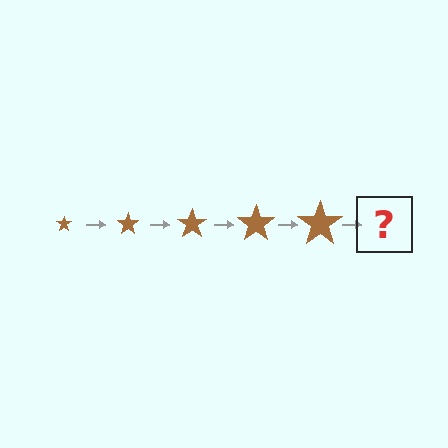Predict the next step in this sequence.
The next step is a brown star, larger than the previous one.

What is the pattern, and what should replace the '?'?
The pattern is that the star gets progressively larger each step. The '?' should be a brown star, larger than the previous one.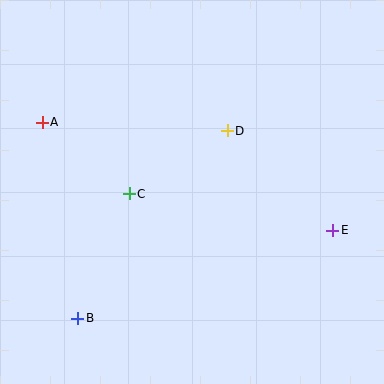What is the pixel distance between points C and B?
The distance between C and B is 134 pixels.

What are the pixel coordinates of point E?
Point E is at (333, 230).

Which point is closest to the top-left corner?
Point A is closest to the top-left corner.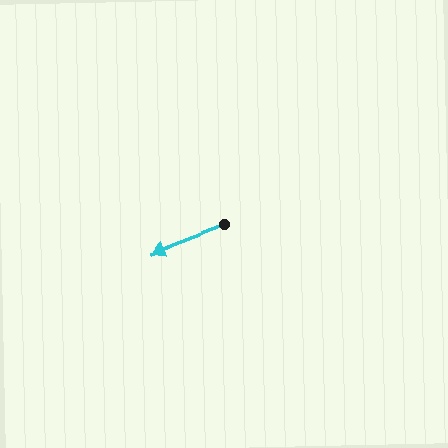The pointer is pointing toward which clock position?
Roughly 8 o'clock.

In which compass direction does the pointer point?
West.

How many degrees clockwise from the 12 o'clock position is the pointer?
Approximately 248 degrees.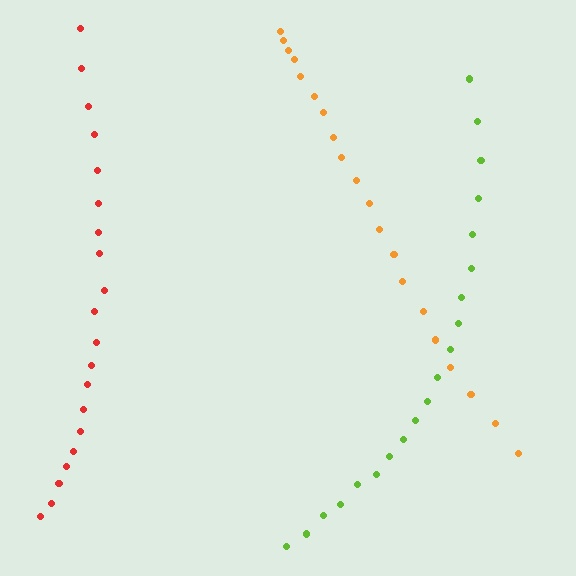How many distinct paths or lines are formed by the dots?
There are 3 distinct paths.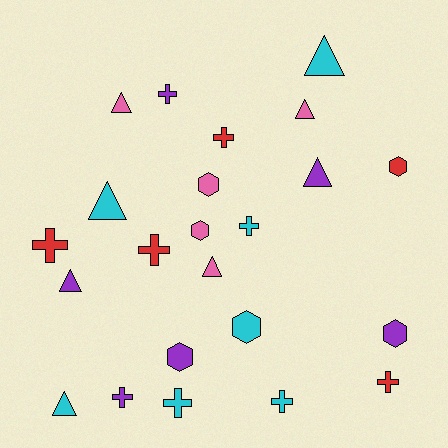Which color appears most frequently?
Cyan, with 7 objects.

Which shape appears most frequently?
Cross, with 9 objects.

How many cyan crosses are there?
There are 3 cyan crosses.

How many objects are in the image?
There are 23 objects.